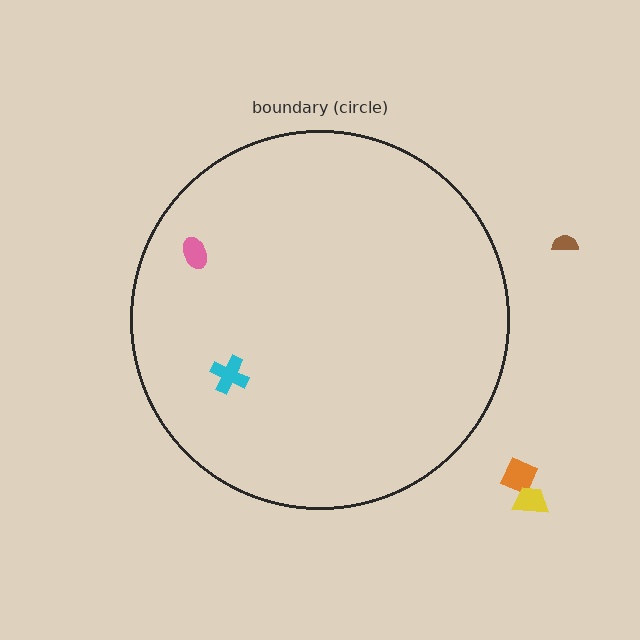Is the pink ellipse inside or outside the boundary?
Inside.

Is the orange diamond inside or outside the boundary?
Outside.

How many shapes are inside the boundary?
2 inside, 3 outside.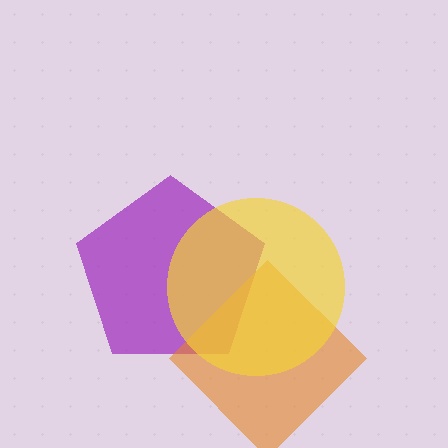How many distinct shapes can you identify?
There are 3 distinct shapes: a purple pentagon, an orange diamond, a yellow circle.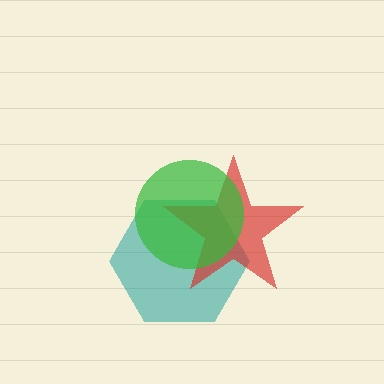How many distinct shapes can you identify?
There are 3 distinct shapes: a teal hexagon, a red star, a green circle.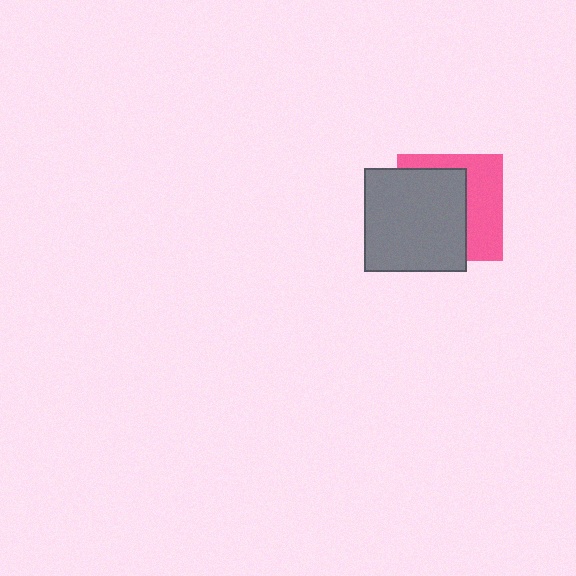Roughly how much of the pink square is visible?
A small part of it is visible (roughly 43%).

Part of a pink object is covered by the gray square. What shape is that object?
It is a square.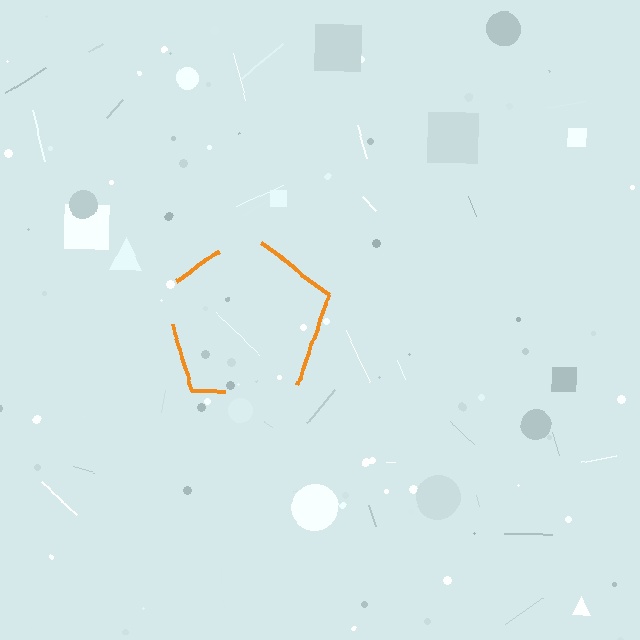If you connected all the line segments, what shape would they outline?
They would outline a pentagon.